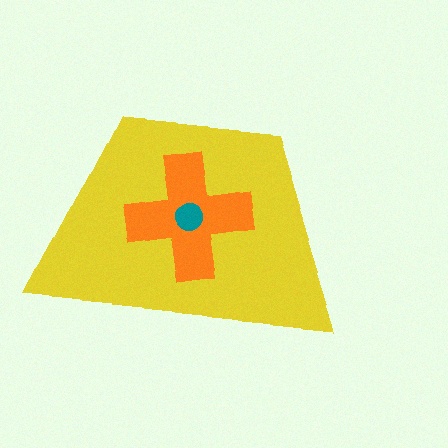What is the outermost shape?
The yellow trapezoid.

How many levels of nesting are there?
3.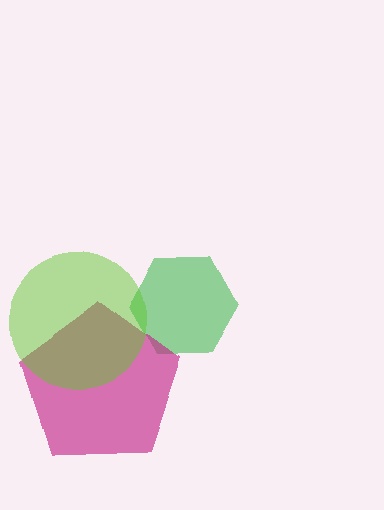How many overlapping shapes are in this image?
There are 3 overlapping shapes in the image.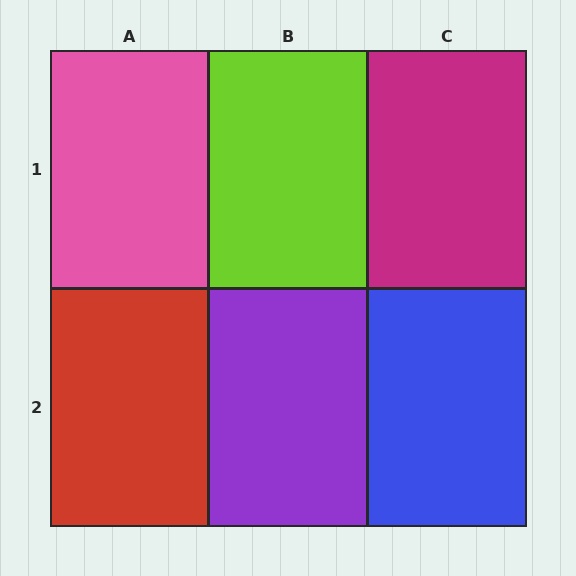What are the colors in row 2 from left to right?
Red, purple, blue.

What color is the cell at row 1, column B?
Lime.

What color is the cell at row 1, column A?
Pink.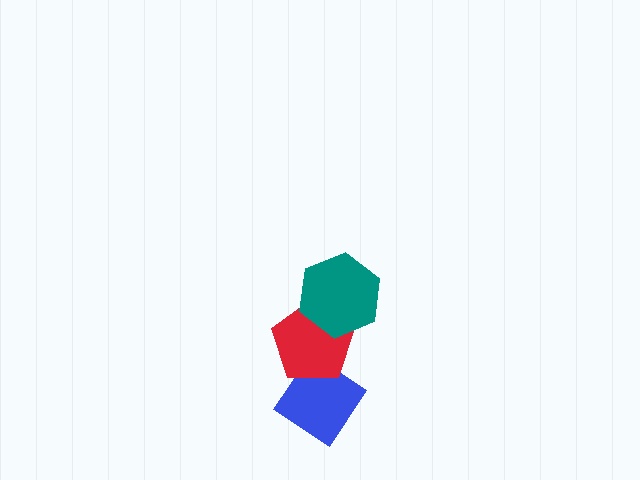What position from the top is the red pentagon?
The red pentagon is 2nd from the top.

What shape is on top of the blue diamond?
The red pentagon is on top of the blue diamond.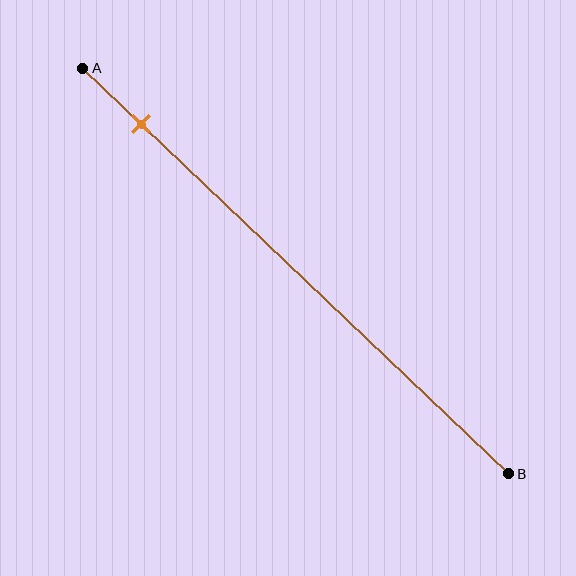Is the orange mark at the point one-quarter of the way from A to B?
No, the mark is at about 15% from A, not at the 25% one-quarter point.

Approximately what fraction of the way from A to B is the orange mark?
The orange mark is approximately 15% of the way from A to B.